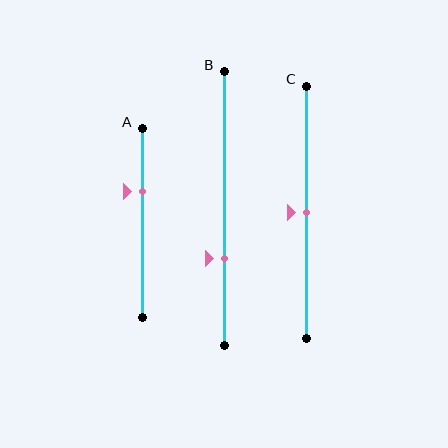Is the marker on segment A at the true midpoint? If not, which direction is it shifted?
No, the marker on segment A is shifted upward by about 17% of the segment length.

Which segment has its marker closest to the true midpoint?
Segment C has its marker closest to the true midpoint.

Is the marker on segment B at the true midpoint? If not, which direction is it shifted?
No, the marker on segment B is shifted downward by about 18% of the segment length.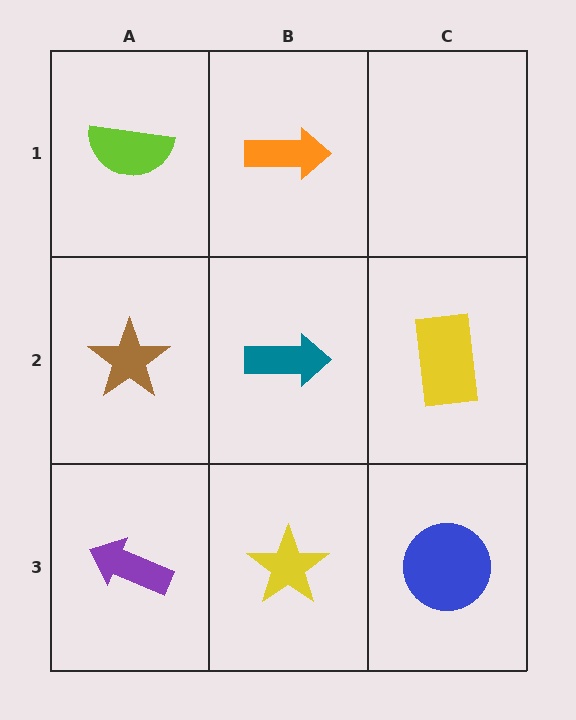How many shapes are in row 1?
2 shapes.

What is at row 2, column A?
A brown star.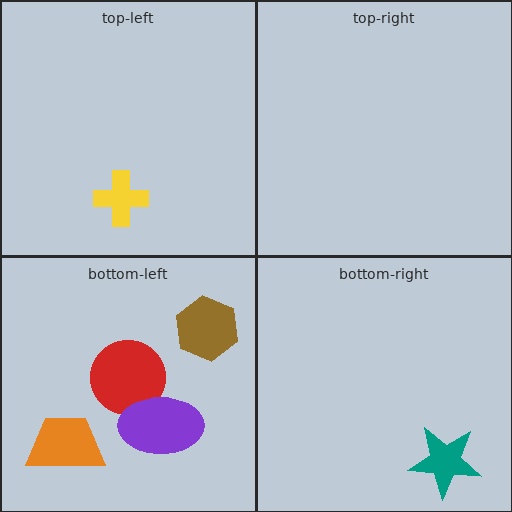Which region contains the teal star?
The bottom-right region.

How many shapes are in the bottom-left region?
4.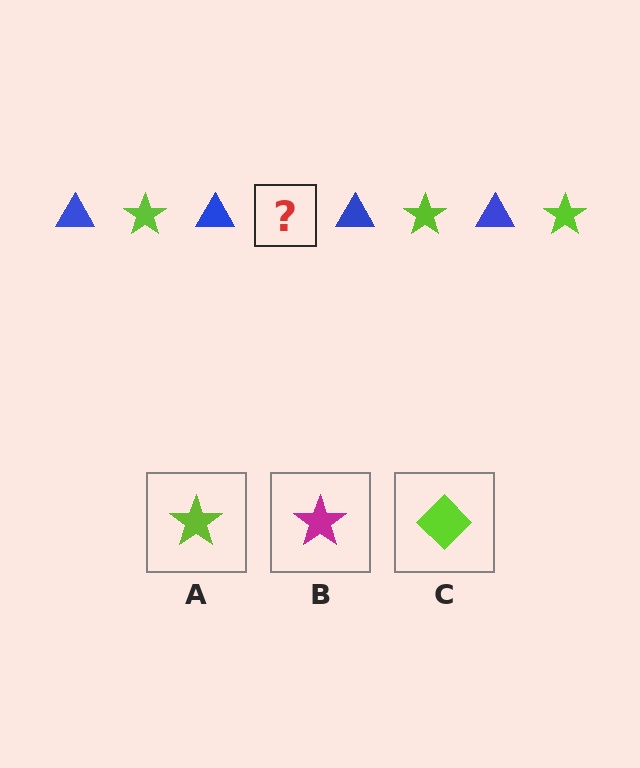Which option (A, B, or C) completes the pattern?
A.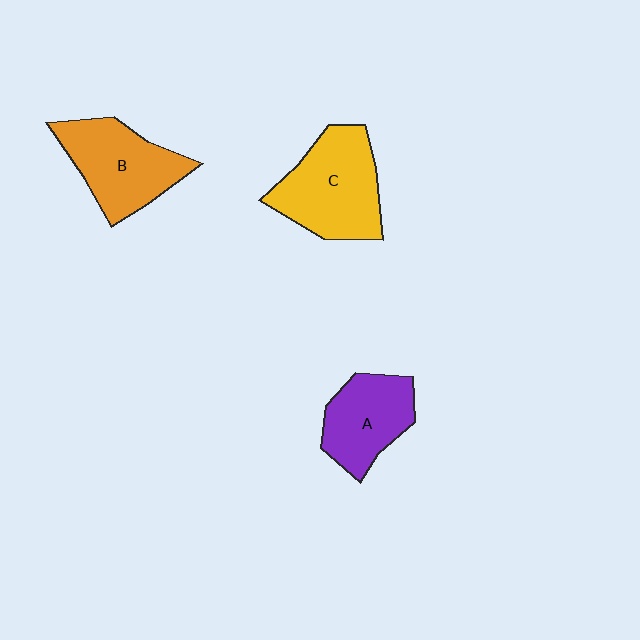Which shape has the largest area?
Shape C (yellow).